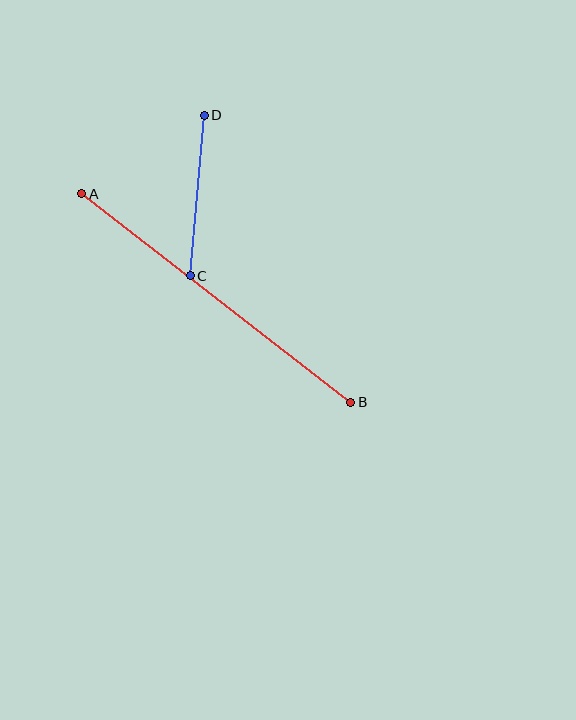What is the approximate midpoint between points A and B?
The midpoint is at approximately (216, 298) pixels.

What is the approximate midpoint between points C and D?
The midpoint is at approximately (197, 196) pixels.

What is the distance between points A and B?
The distance is approximately 340 pixels.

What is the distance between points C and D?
The distance is approximately 161 pixels.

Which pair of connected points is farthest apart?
Points A and B are farthest apart.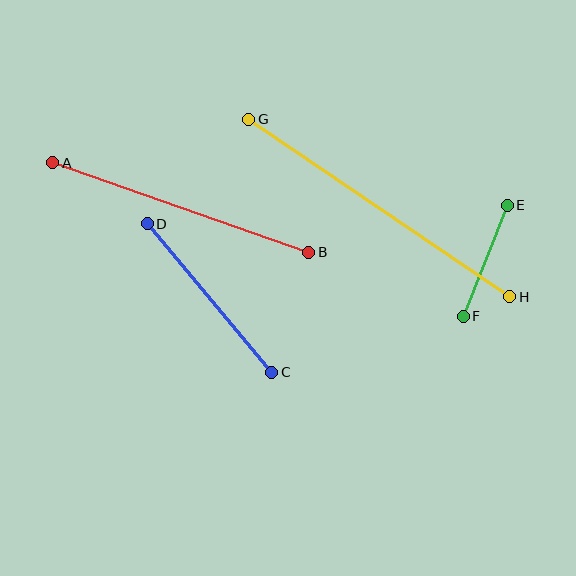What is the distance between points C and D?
The distance is approximately 194 pixels.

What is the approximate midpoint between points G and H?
The midpoint is at approximately (379, 208) pixels.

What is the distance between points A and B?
The distance is approximately 271 pixels.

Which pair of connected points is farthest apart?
Points G and H are farthest apart.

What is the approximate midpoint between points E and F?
The midpoint is at approximately (485, 261) pixels.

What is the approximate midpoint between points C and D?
The midpoint is at approximately (209, 298) pixels.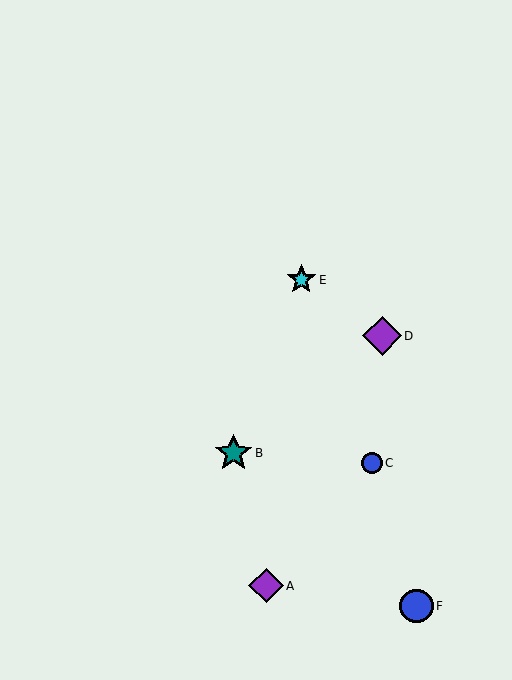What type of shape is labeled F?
Shape F is a blue circle.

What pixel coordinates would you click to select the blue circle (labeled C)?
Click at (372, 463) to select the blue circle C.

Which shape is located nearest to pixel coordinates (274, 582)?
The purple diamond (labeled A) at (266, 586) is nearest to that location.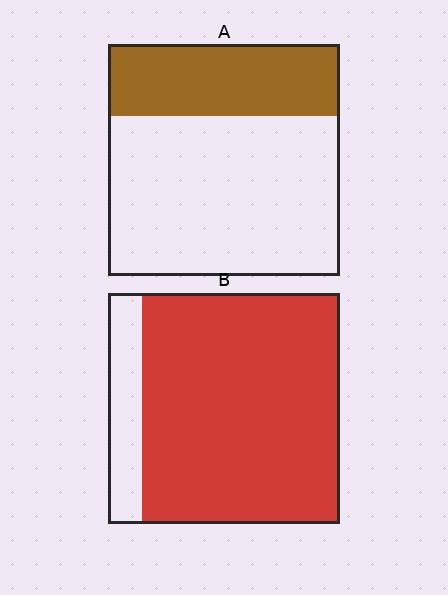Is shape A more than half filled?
No.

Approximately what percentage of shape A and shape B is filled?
A is approximately 30% and B is approximately 85%.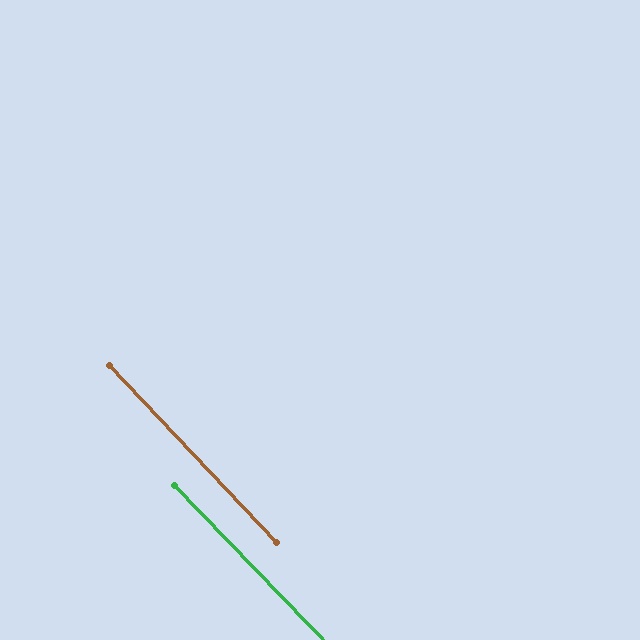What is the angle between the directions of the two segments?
Approximately 1 degree.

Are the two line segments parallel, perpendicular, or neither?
Parallel — their directions differ by only 0.6°.